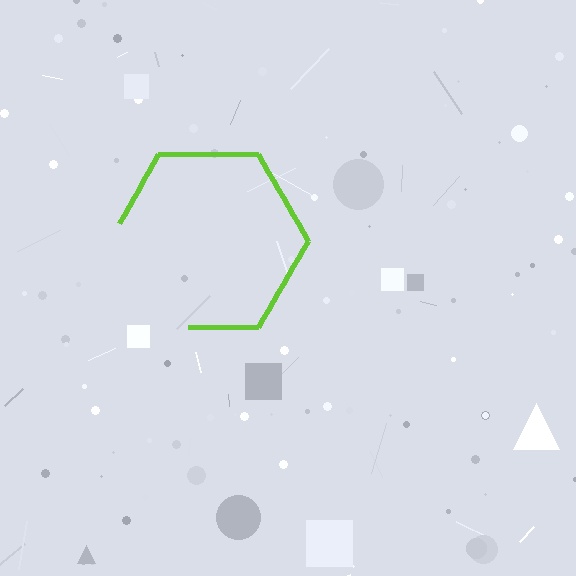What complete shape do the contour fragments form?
The contour fragments form a hexagon.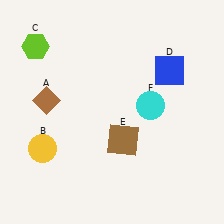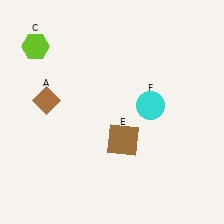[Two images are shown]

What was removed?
The blue square (D), the yellow circle (B) were removed in Image 2.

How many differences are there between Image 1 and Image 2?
There are 2 differences between the two images.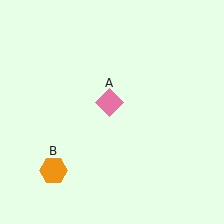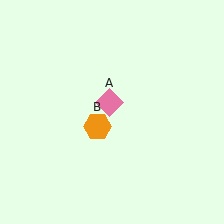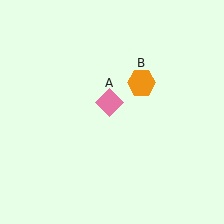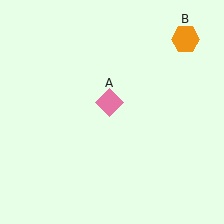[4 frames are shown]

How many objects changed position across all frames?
1 object changed position: orange hexagon (object B).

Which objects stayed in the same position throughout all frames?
Pink diamond (object A) remained stationary.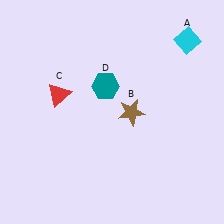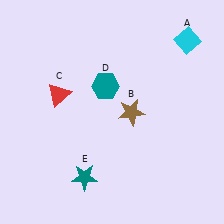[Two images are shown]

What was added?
A teal star (E) was added in Image 2.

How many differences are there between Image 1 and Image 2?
There is 1 difference between the two images.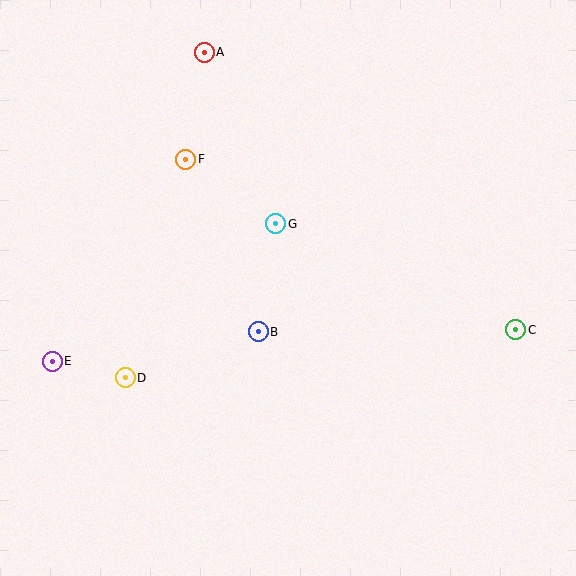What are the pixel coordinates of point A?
Point A is at (204, 52).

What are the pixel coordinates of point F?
Point F is at (186, 159).